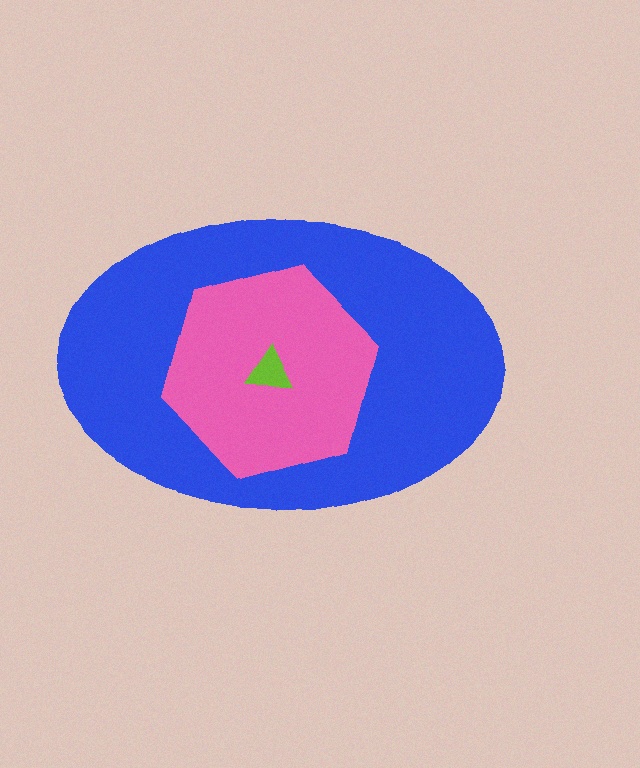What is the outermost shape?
The blue ellipse.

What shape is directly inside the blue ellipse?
The pink hexagon.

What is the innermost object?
The lime triangle.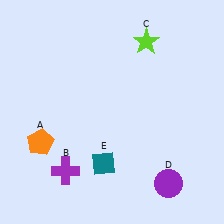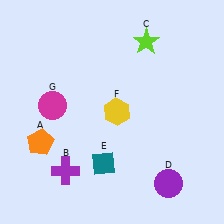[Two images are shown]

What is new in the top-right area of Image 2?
A yellow hexagon (F) was added in the top-right area of Image 2.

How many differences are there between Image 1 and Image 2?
There are 2 differences between the two images.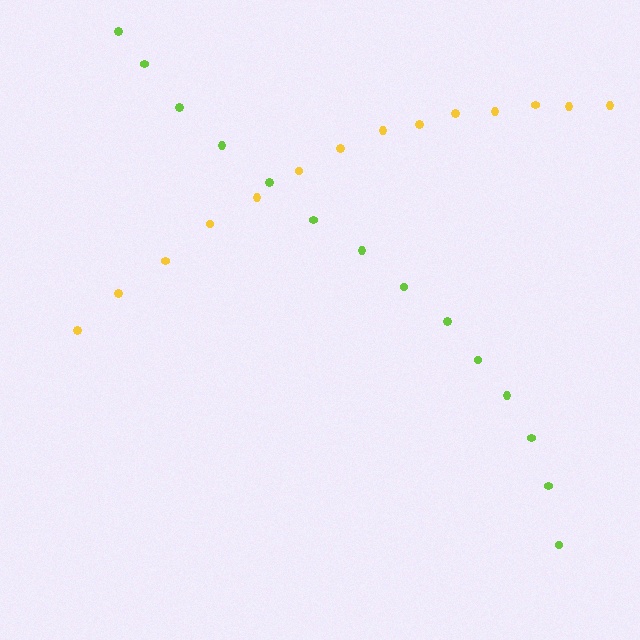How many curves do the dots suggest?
There are 2 distinct paths.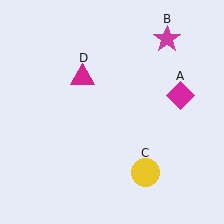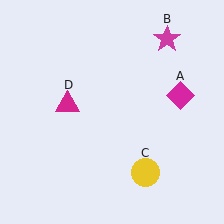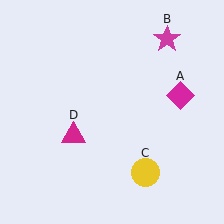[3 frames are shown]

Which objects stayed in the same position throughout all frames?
Magenta diamond (object A) and magenta star (object B) and yellow circle (object C) remained stationary.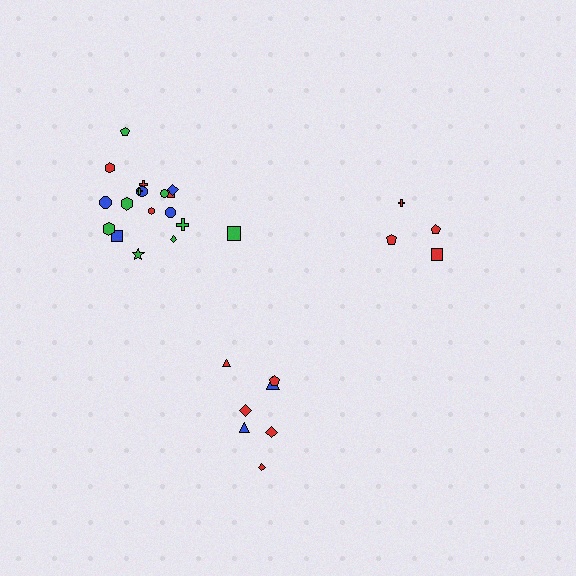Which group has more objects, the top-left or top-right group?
The top-left group.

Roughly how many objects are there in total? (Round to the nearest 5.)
Roughly 30 objects in total.